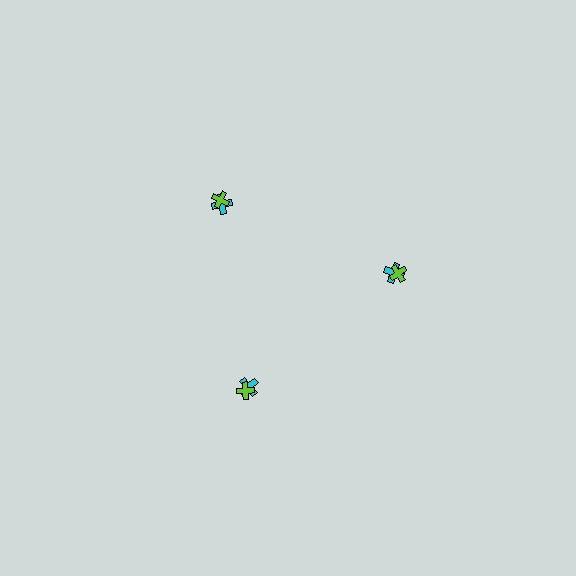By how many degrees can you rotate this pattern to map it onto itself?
The pattern maps onto itself every 120 degrees of rotation.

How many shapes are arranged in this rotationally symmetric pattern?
There are 6 shapes, arranged in 3 groups of 2.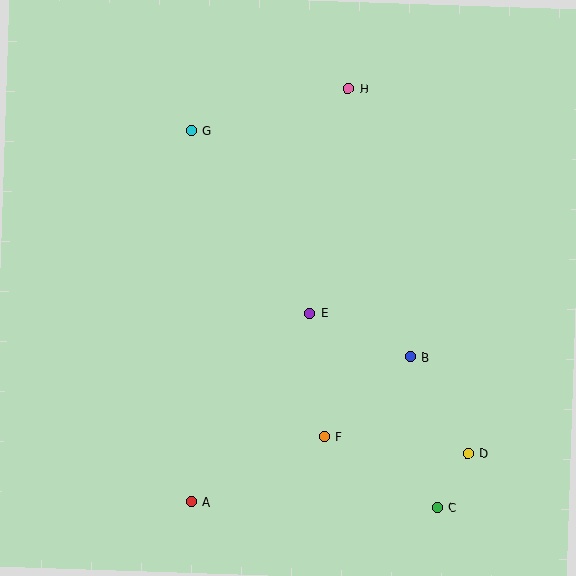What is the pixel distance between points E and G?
The distance between E and G is 218 pixels.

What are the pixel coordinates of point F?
Point F is at (324, 437).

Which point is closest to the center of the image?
Point E at (310, 313) is closest to the center.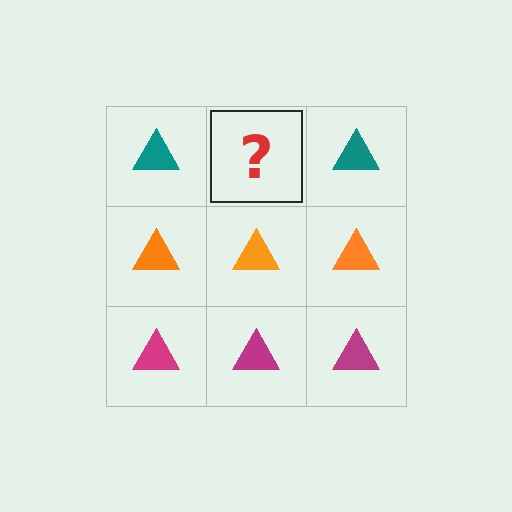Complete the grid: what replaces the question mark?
The question mark should be replaced with a teal triangle.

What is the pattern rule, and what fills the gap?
The rule is that each row has a consistent color. The gap should be filled with a teal triangle.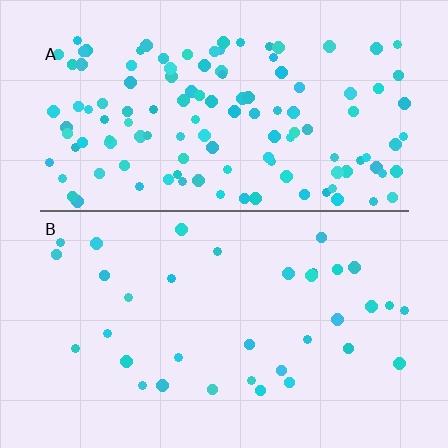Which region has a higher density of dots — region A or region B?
A (the top).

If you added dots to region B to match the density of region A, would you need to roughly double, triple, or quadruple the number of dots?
Approximately quadruple.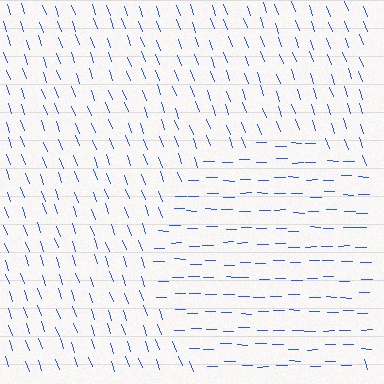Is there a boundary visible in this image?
Yes, there is a texture boundary formed by a change in line orientation.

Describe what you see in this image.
The image is filled with small blue line segments. A circle region in the image has lines oriented differently from the surrounding lines, creating a visible texture boundary.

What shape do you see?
I see a circle.